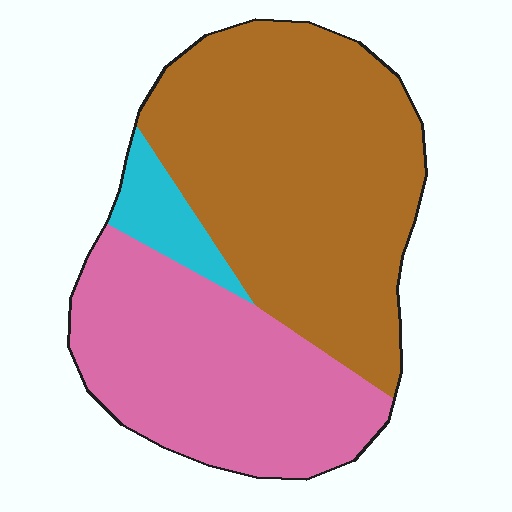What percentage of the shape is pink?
Pink covers 38% of the shape.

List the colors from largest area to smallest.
From largest to smallest: brown, pink, cyan.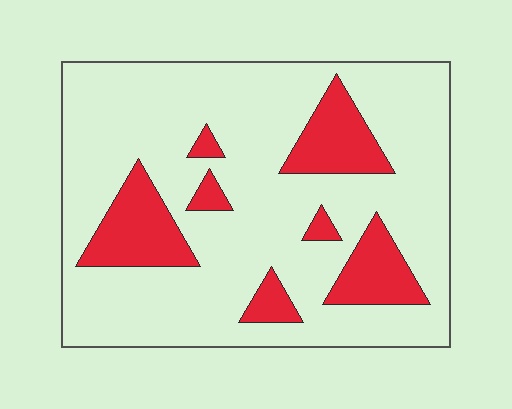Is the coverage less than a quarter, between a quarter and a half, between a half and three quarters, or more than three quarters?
Less than a quarter.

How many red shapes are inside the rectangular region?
7.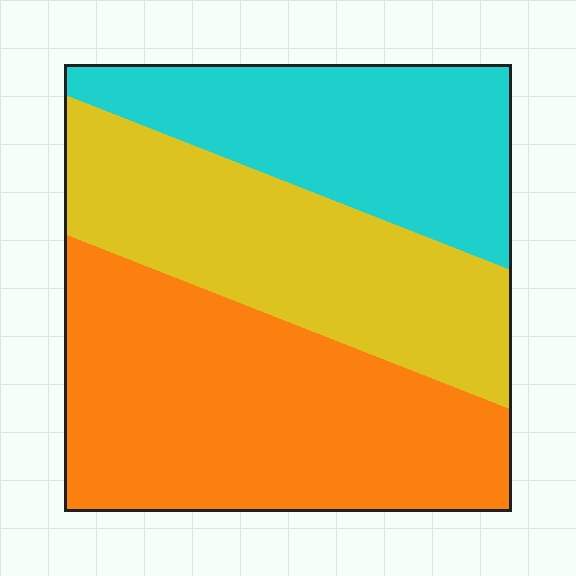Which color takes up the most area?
Orange, at roughly 40%.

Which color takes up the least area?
Cyan, at roughly 25%.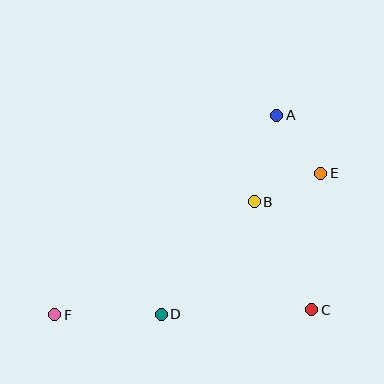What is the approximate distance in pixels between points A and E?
The distance between A and E is approximately 73 pixels.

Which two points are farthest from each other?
Points E and F are farthest from each other.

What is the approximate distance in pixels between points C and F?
The distance between C and F is approximately 257 pixels.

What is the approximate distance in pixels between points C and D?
The distance between C and D is approximately 151 pixels.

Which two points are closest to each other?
Points B and E are closest to each other.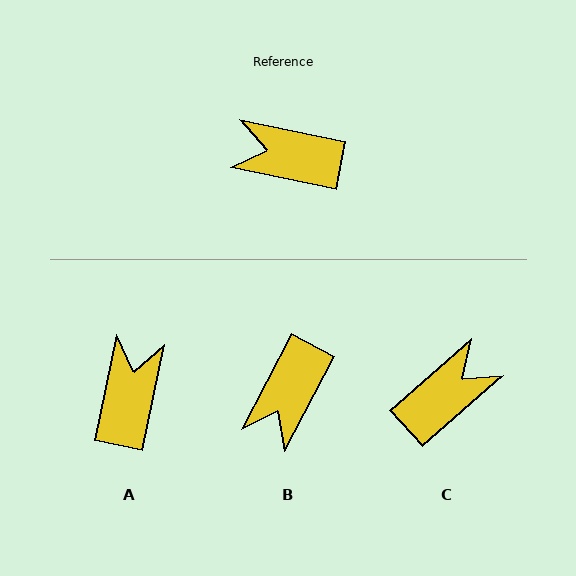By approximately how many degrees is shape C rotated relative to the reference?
Approximately 127 degrees clockwise.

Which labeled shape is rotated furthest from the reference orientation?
C, about 127 degrees away.